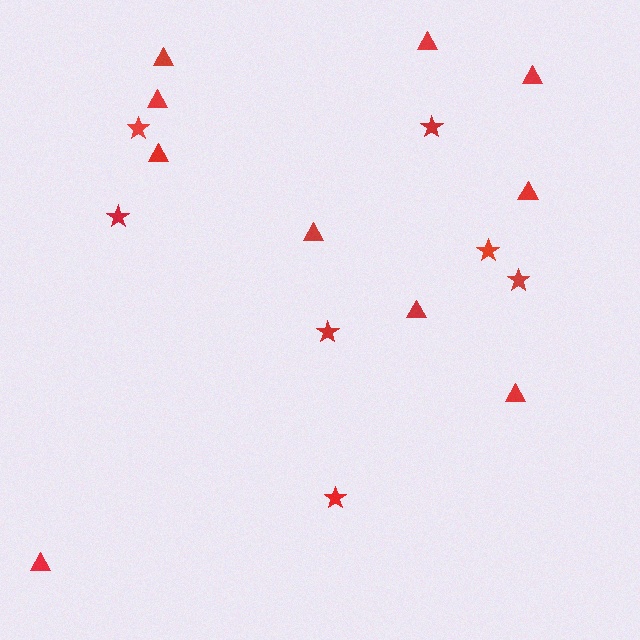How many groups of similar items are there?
There are 2 groups: one group of triangles (10) and one group of stars (7).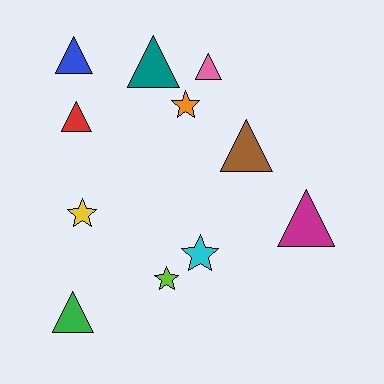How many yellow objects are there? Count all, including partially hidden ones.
There is 1 yellow object.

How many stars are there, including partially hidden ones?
There are 4 stars.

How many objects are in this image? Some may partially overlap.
There are 11 objects.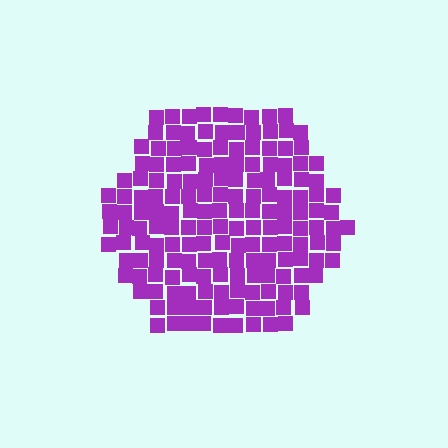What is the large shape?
The large shape is a hexagon.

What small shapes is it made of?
It is made of small squares.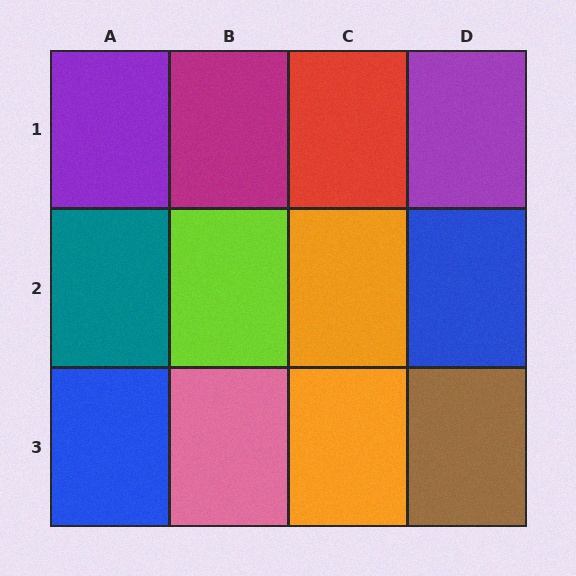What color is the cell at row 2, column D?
Blue.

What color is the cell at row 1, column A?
Purple.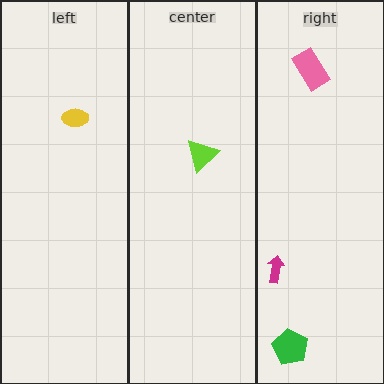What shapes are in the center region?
The lime triangle.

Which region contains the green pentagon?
The right region.